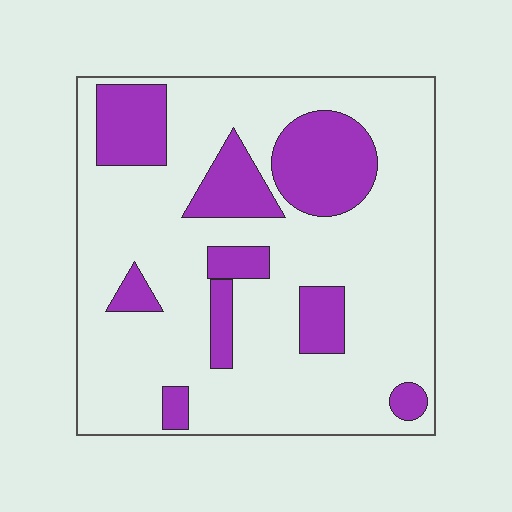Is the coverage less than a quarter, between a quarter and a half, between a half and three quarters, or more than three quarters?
Less than a quarter.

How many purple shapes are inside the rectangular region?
9.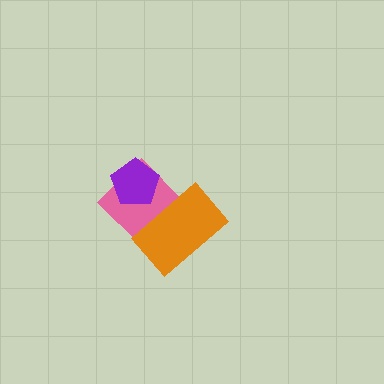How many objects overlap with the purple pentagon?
1 object overlaps with the purple pentagon.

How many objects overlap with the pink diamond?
2 objects overlap with the pink diamond.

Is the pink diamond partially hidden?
Yes, it is partially covered by another shape.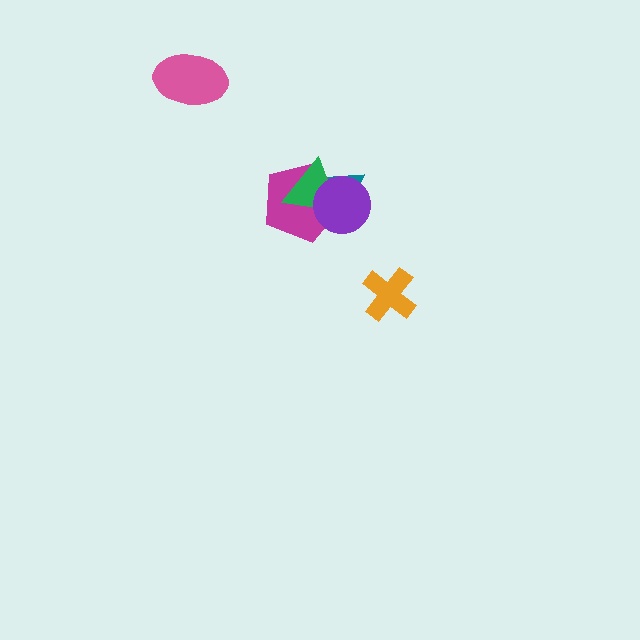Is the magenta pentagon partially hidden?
Yes, it is partially covered by another shape.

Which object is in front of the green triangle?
The purple circle is in front of the green triangle.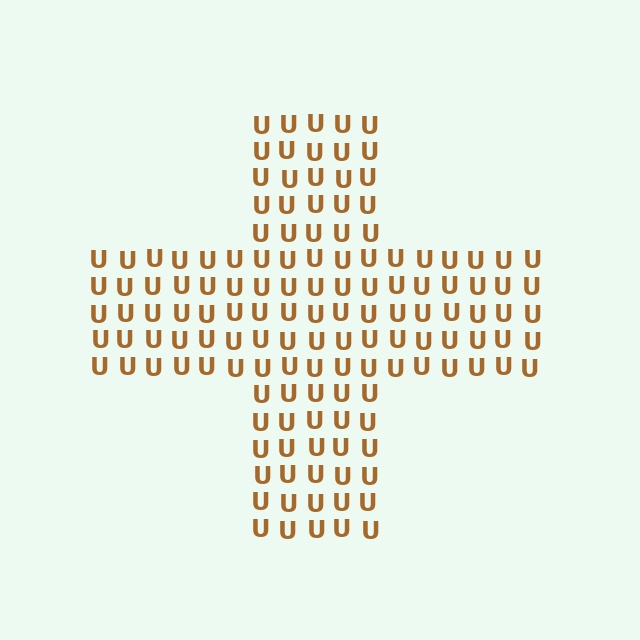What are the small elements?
The small elements are letter U's.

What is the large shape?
The large shape is a cross.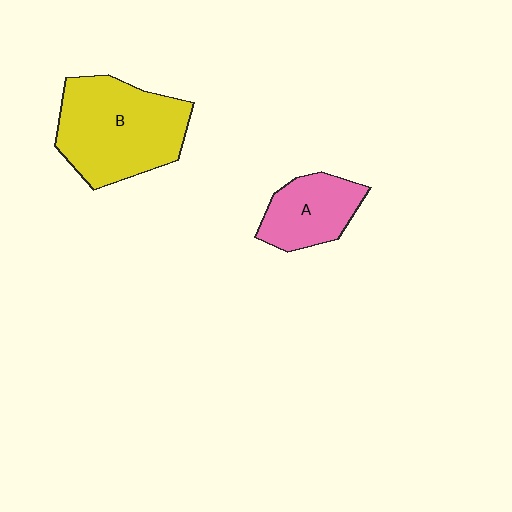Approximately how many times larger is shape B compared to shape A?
Approximately 1.9 times.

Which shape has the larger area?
Shape B (yellow).